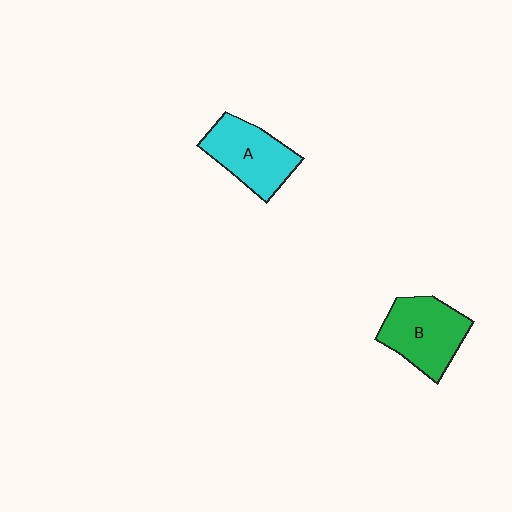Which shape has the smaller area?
Shape A (cyan).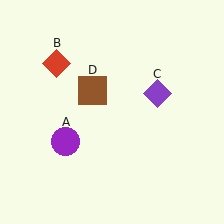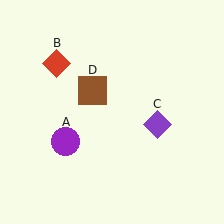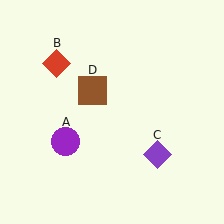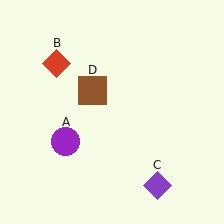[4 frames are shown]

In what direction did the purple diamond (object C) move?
The purple diamond (object C) moved down.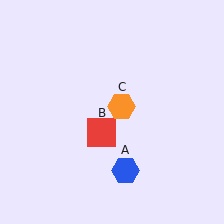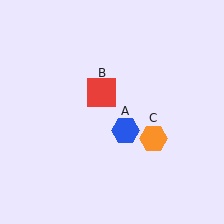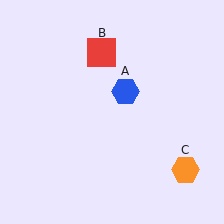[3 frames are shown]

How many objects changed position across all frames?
3 objects changed position: blue hexagon (object A), red square (object B), orange hexagon (object C).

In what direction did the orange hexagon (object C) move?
The orange hexagon (object C) moved down and to the right.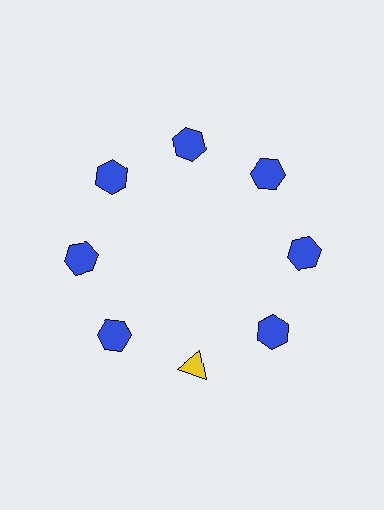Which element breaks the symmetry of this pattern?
The yellow triangle at roughly the 6 o'clock position breaks the symmetry. All other shapes are blue hexagons.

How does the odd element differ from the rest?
It differs in both color (yellow instead of blue) and shape (triangle instead of hexagon).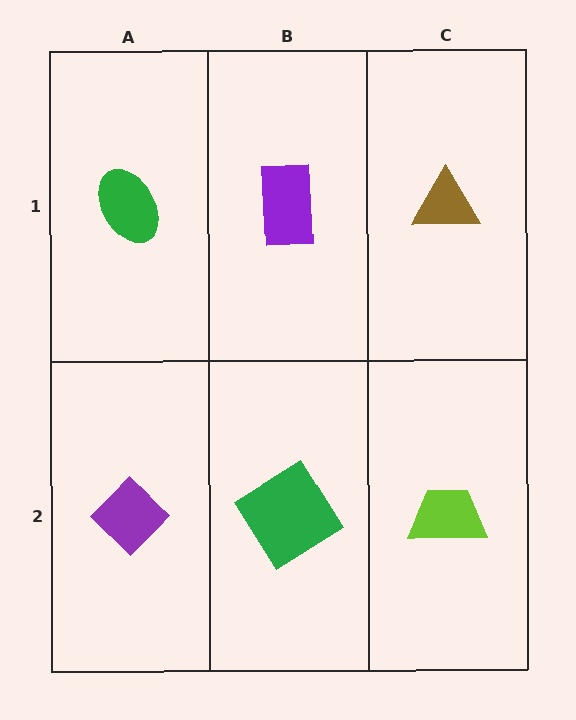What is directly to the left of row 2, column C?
A green diamond.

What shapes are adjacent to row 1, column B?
A green diamond (row 2, column B), a green ellipse (row 1, column A), a brown triangle (row 1, column C).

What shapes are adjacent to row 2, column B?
A purple rectangle (row 1, column B), a purple diamond (row 2, column A), a lime trapezoid (row 2, column C).